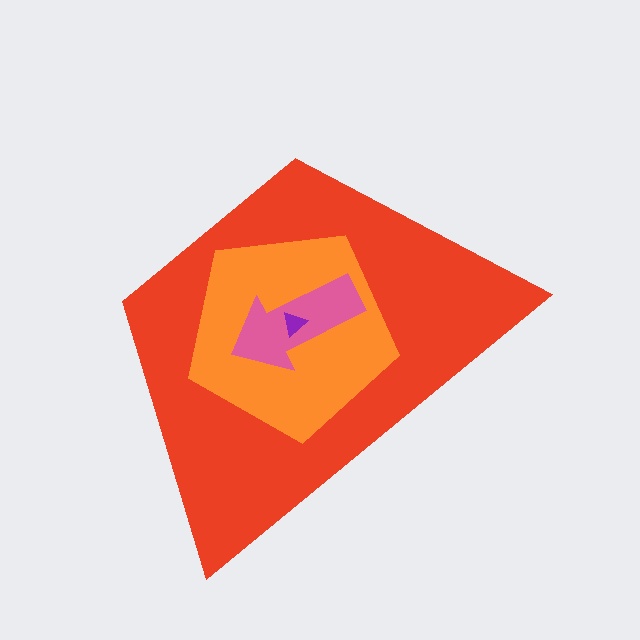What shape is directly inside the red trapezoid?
The orange pentagon.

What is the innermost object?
The purple triangle.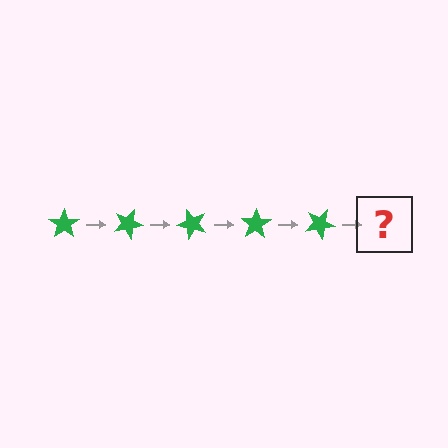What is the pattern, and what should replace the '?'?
The pattern is that the star rotates 25 degrees each step. The '?' should be a green star rotated 125 degrees.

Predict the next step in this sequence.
The next step is a green star rotated 125 degrees.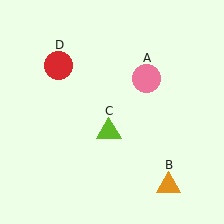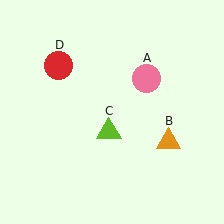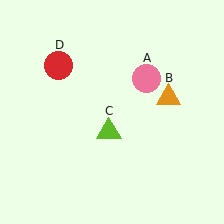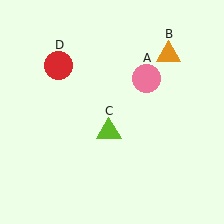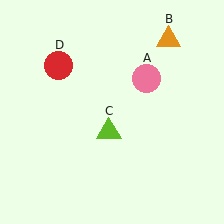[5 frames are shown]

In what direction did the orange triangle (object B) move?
The orange triangle (object B) moved up.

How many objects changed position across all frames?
1 object changed position: orange triangle (object B).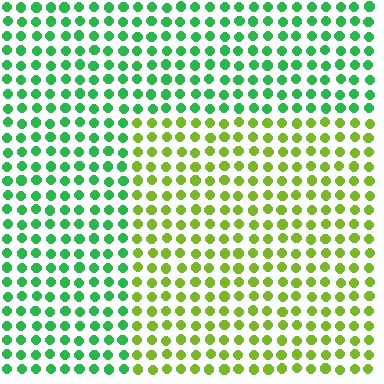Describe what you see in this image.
The image is filled with small green elements in a uniform arrangement. A rectangle-shaped region is visible where the elements are tinted to a slightly different hue, forming a subtle color boundary.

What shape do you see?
I see a rectangle.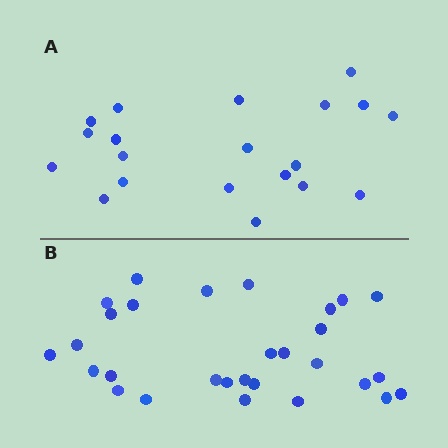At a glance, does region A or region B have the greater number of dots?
Region B (the bottom region) has more dots.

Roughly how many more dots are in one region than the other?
Region B has roughly 8 or so more dots than region A.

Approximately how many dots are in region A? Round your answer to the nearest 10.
About 20 dots.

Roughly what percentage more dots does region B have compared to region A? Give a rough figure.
About 45% more.